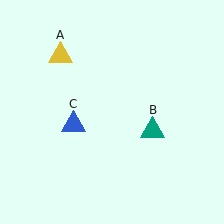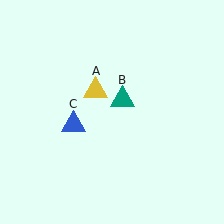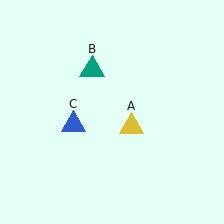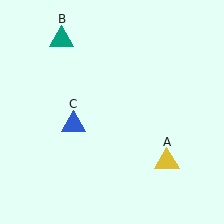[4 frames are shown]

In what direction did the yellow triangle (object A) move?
The yellow triangle (object A) moved down and to the right.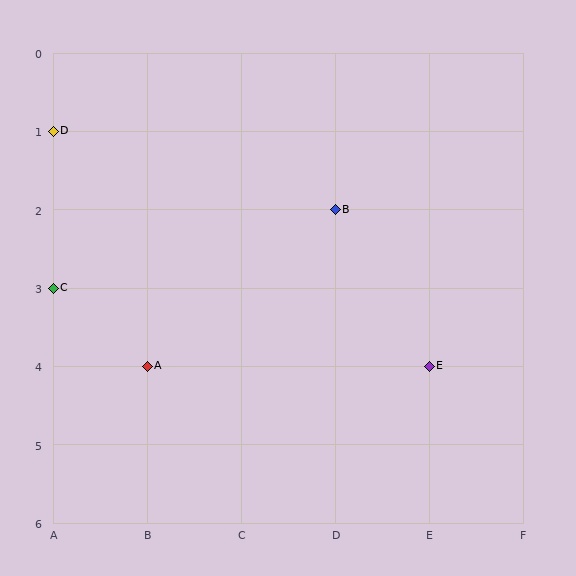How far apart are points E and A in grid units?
Points E and A are 3 columns apart.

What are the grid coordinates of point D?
Point D is at grid coordinates (A, 1).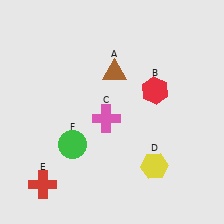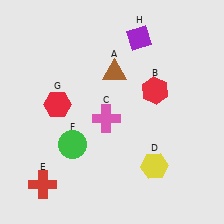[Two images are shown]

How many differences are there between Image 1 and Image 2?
There are 2 differences between the two images.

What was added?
A red hexagon (G), a purple diamond (H) were added in Image 2.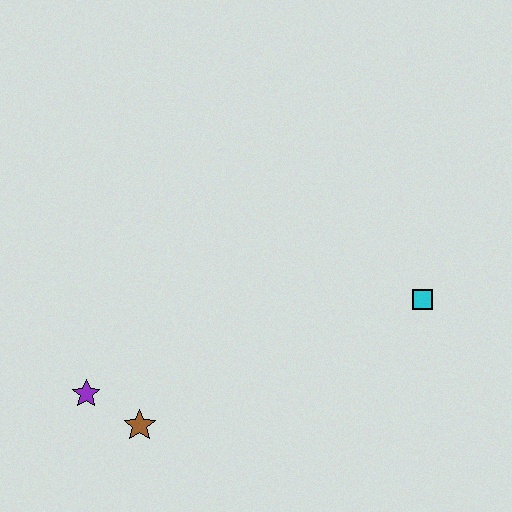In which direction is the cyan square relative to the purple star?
The cyan square is to the right of the purple star.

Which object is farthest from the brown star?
The cyan square is farthest from the brown star.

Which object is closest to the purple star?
The brown star is closest to the purple star.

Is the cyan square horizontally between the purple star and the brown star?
No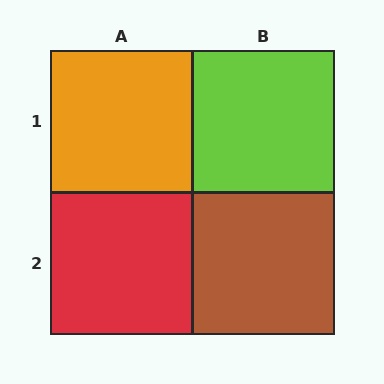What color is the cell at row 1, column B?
Lime.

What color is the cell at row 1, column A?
Orange.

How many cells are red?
1 cell is red.